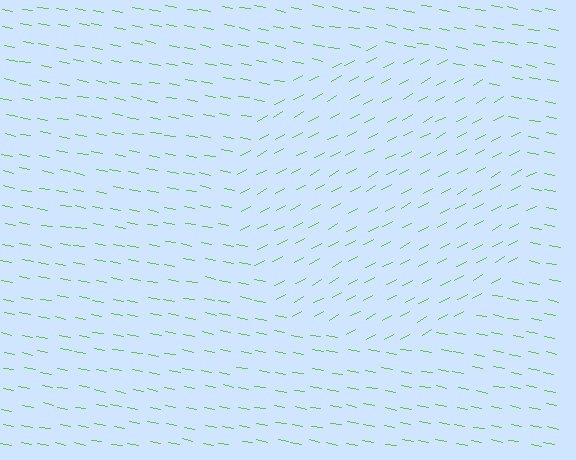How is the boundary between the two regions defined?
The boundary is defined purely by a change in line orientation (approximately 39 degrees difference). All lines are the same color and thickness.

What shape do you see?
I see a circle.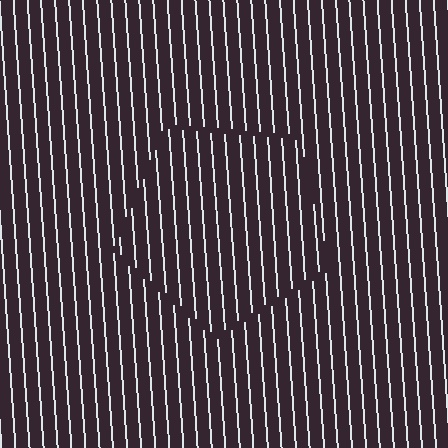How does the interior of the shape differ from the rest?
The interior of the shape contains the same grating, shifted by half a period — the contour is defined by the phase discontinuity where line-ends from the inner and outer gratings abut.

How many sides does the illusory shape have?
5 sides — the line-ends trace a pentagon.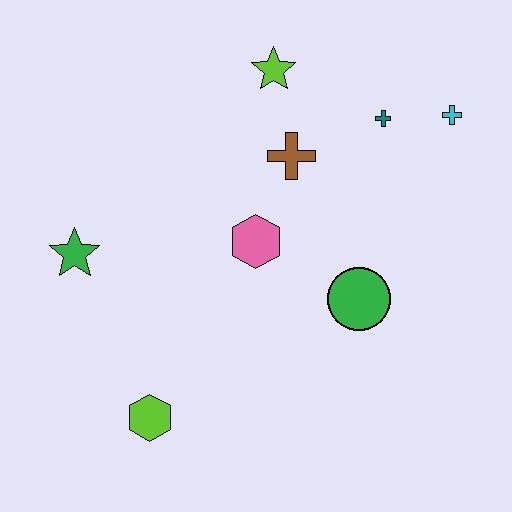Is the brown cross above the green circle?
Yes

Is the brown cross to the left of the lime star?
No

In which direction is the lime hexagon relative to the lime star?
The lime hexagon is below the lime star.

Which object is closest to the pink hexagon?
The brown cross is closest to the pink hexagon.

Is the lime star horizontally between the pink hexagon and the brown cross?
Yes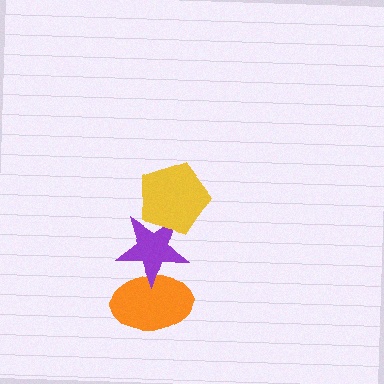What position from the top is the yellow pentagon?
The yellow pentagon is 1st from the top.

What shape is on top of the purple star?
The yellow pentagon is on top of the purple star.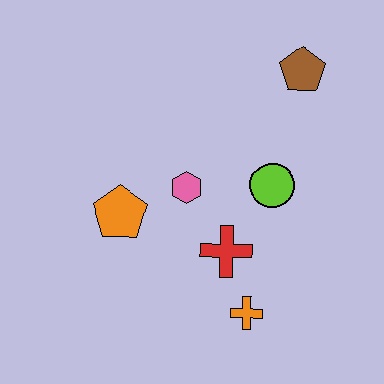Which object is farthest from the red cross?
The brown pentagon is farthest from the red cross.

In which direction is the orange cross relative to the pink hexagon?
The orange cross is below the pink hexagon.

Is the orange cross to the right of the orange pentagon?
Yes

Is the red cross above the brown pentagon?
No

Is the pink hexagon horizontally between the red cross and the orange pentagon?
Yes